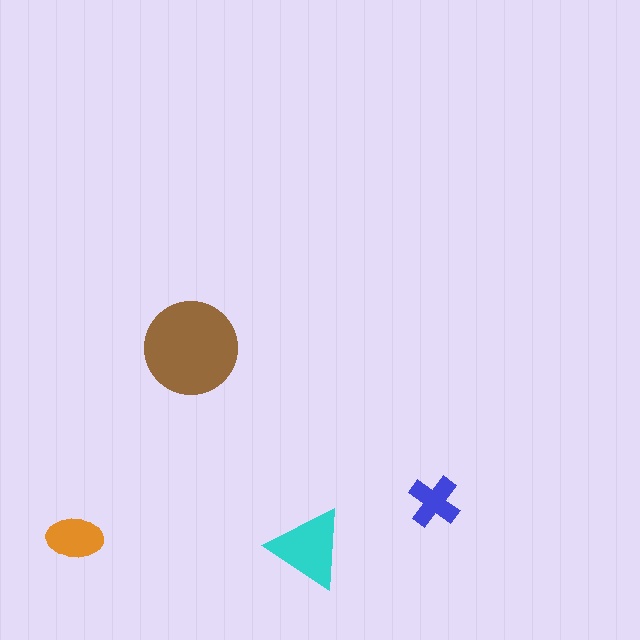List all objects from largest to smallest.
The brown circle, the cyan triangle, the orange ellipse, the blue cross.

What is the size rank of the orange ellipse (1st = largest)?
3rd.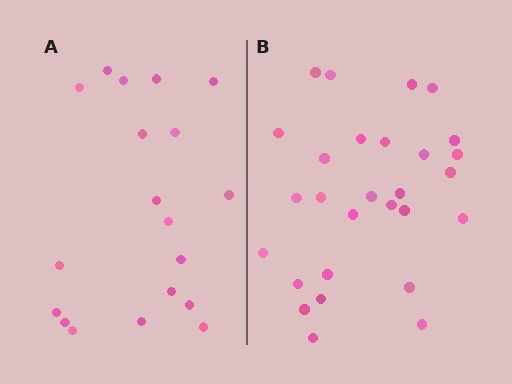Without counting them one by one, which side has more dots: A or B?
Region B (the right region) has more dots.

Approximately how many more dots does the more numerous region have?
Region B has roughly 8 or so more dots than region A.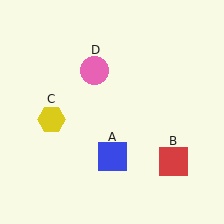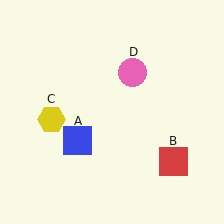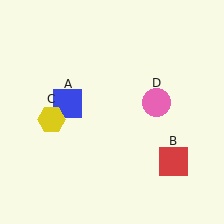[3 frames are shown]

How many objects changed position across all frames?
2 objects changed position: blue square (object A), pink circle (object D).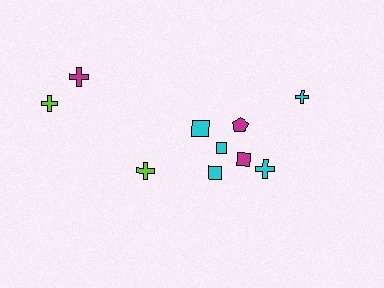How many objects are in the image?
There are 10 objects.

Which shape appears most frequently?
Cross, with 5 objects.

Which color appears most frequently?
Cyan, with 5 objects.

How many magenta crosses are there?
There is 1 magenta cross.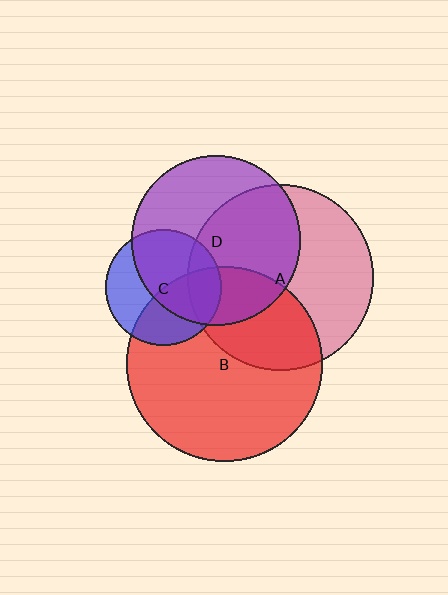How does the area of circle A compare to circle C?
Approximately 2.6 times.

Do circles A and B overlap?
Yes.